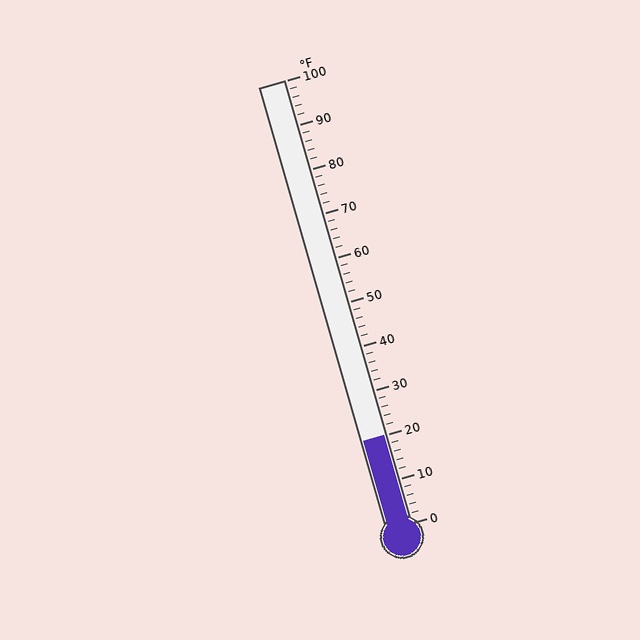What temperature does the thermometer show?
The thermometer shows approximately 20°F.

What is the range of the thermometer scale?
The thermometer scale ranges from 0°F to 100°F.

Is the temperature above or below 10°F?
The temperature is above 10°F.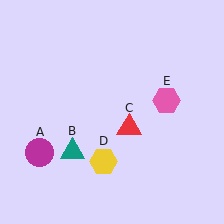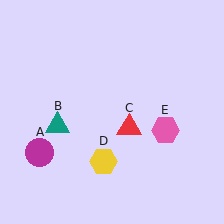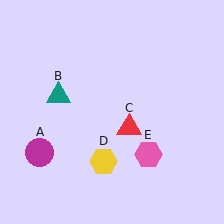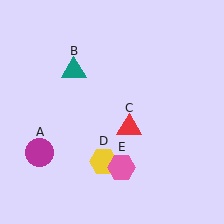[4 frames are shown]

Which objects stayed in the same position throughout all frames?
Magenta circle (object A) and red triangle (object C) and yellow hexagon (object D) remained stationary.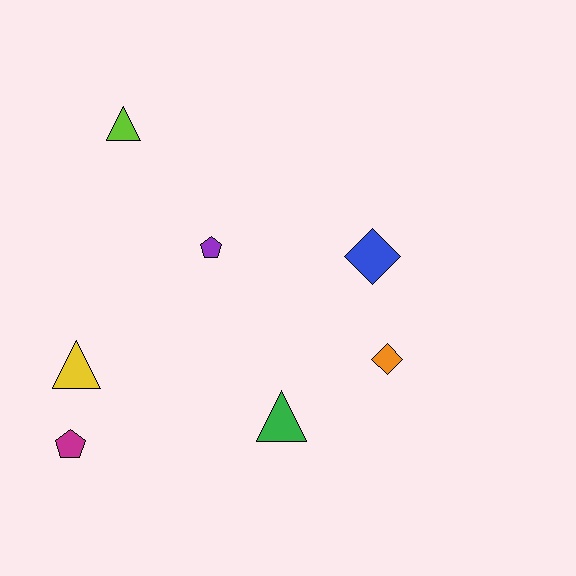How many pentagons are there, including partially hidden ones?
There are 2 pentagons.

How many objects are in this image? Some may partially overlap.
There are 7 objects.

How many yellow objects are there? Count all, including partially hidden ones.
There is 1 yellow object.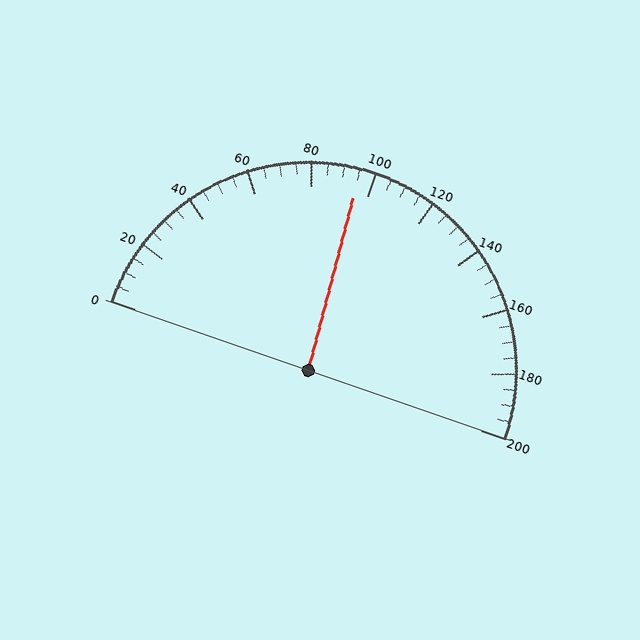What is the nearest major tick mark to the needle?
The nearest major tick mark is 100.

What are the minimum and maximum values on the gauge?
The gauge ranges from 0 to 200.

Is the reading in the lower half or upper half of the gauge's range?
The reading is in the lower half of the range (0 to 200).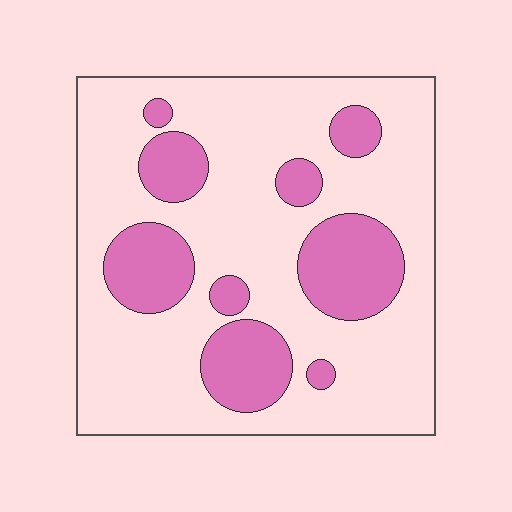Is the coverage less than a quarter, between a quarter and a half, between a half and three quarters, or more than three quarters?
Between a quarter and a half.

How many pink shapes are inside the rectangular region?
9.